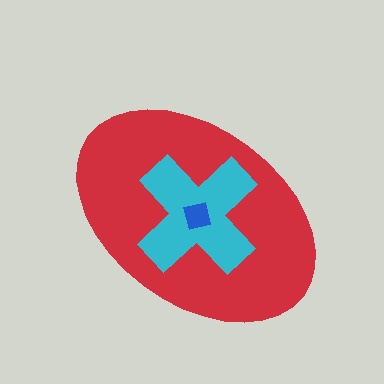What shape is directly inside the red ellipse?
The cyan cross.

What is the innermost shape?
The blue square.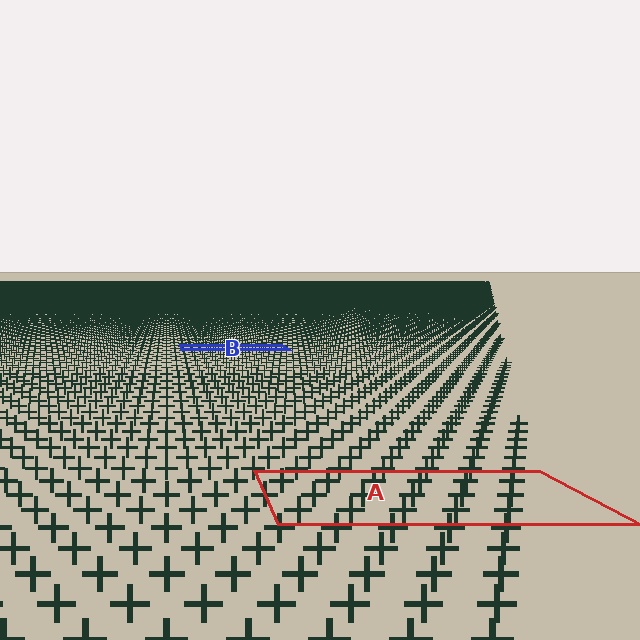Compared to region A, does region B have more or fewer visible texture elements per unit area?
Region B has more texture elements per unit area — they are packed more densely because it is farther away.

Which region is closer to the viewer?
Region A is closer. The texture elements there are larger and more spread out.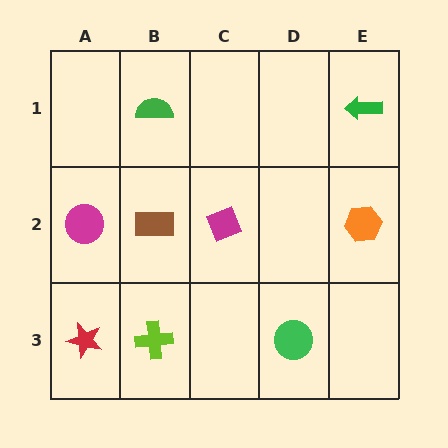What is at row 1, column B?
A green semicircle.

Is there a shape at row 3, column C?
No, that cell is empty.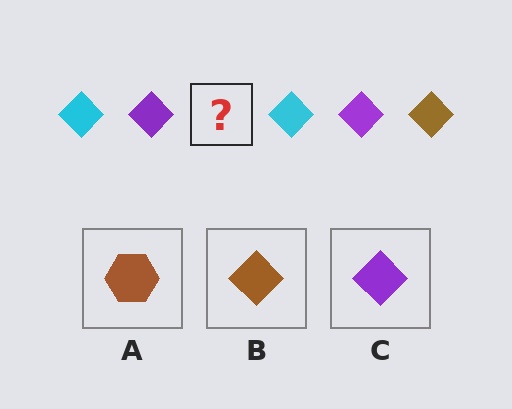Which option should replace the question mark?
Option B.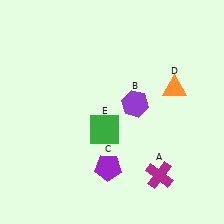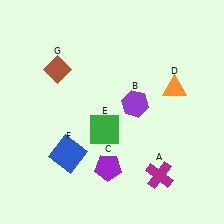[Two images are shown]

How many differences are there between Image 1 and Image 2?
There are 2 differences between the two images.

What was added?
A blue square (F), a brown diamond (G) were added in Image 2.